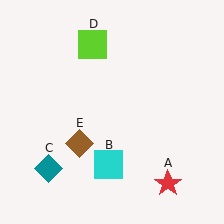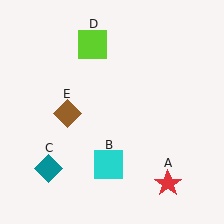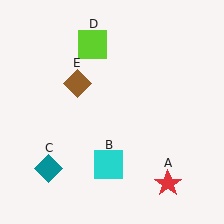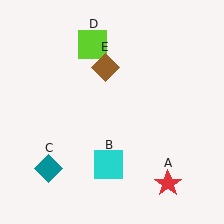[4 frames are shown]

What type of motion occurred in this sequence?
The brown diamond (object E) rotated clockwise around the center of the scene.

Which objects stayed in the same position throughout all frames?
Red star (object A) and cyan square (object B) and teal diamond (object C) and lime square (object D) remained stationary.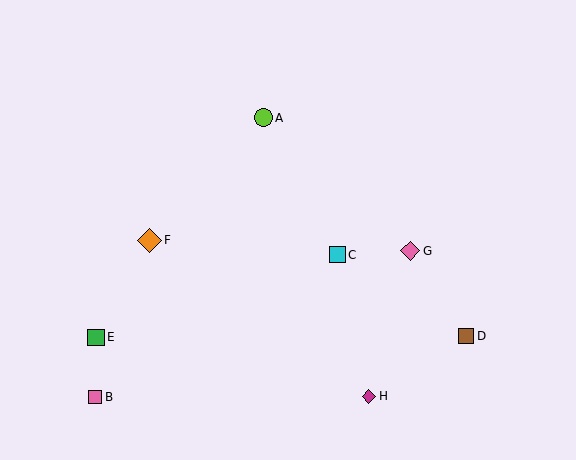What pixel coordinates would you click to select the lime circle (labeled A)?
Click at (263, 118) to select the lime circle A.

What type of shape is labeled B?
Shape B is a pink square.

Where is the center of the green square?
The center of the green square is at (96, 338).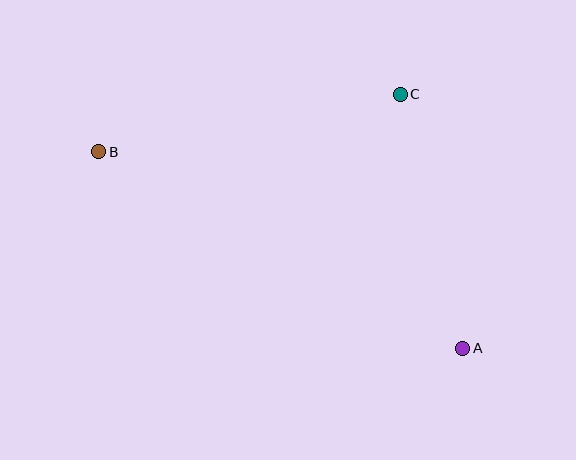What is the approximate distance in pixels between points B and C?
The distance between B and C is approximately 307 pixels.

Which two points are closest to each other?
Points A and C are closest to each other.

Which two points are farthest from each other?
Points A and B are farthest from each other.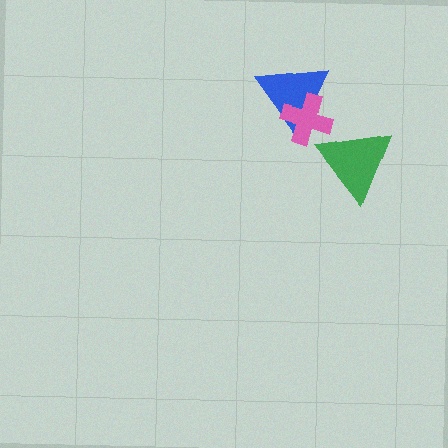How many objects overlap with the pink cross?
1 object overlaps with the pink cross.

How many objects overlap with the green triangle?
0 objects overlap with the green triangle.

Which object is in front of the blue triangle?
The pink cross is in front of the blue triangle.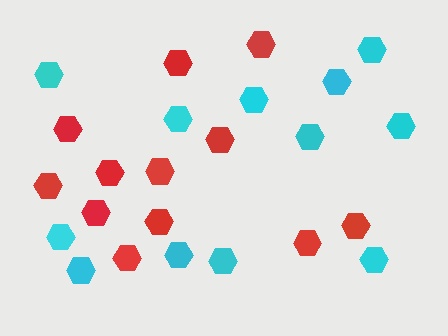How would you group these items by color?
There are 2 groups: one group of red hexagons (12) and one group of cyan hexagons (12).